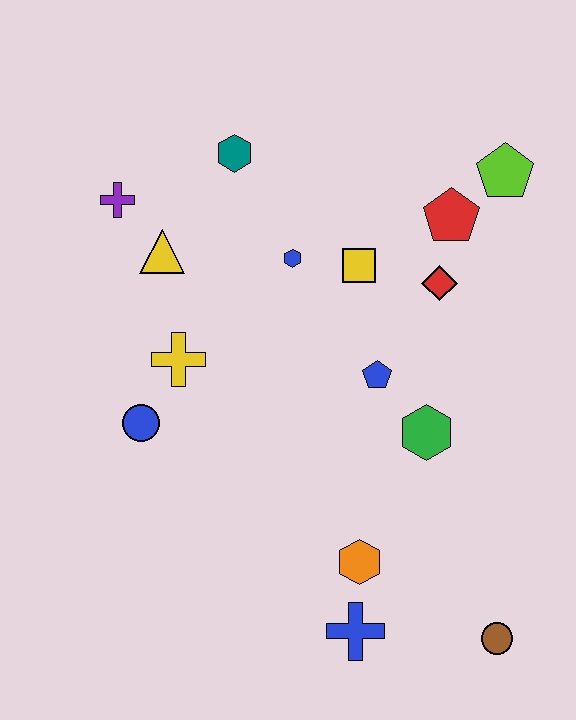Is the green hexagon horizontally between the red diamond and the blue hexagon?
Yes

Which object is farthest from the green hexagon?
The purple cross is farthest from the green hexagon.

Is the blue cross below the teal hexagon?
Yes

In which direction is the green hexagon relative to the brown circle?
The green hexagon is above the brown circle.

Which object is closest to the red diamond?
The red pentagon is closest to the red diamond.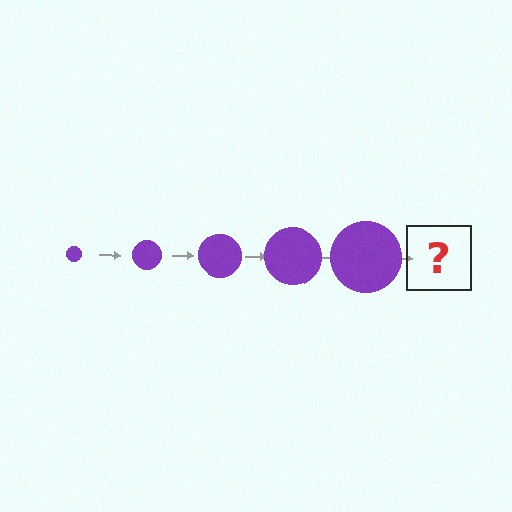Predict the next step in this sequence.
The next step is a purple circle, larger than the previous one.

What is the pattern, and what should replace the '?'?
The pattern is that the circle gets progressively larger each step. The '?' should be a purple circle, larger than the previous one.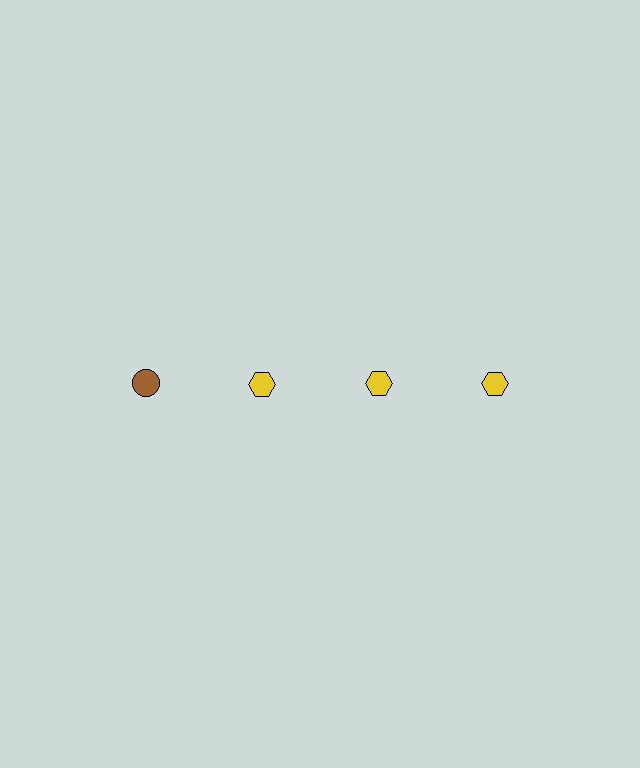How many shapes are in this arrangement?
There are 4 shapes arranged in a grid pattern.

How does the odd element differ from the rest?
It differs in both color (brown instead of yellow) and shape (circle instead of hexagon).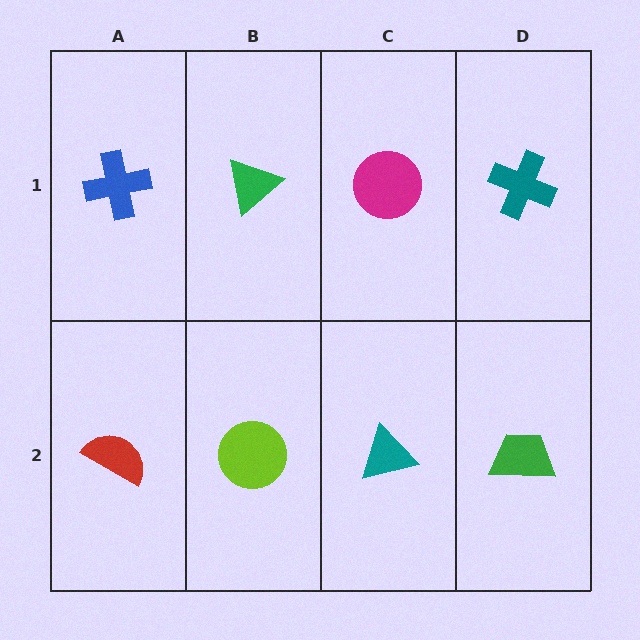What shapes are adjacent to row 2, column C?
A magenta circle (row 1, column C), a lime circle (row 2, column B), a green trapezoid (row 2, column D).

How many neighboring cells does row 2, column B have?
3.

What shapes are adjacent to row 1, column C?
A teal triangle (row 2, column C), a green triangle (row 1, column B), a teal cross (row 1, column D).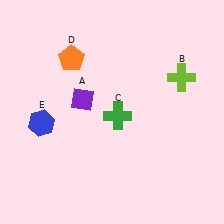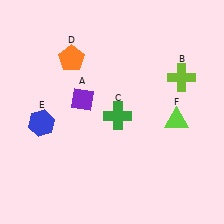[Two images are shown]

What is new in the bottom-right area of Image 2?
A lime triangle (F) was added in the bottom-right area of Image 2.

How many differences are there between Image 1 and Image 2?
There is 1 difference between the two images.